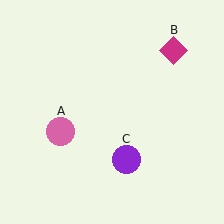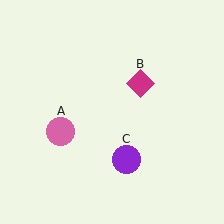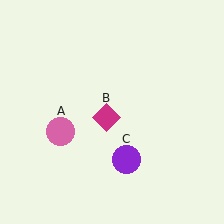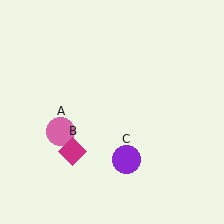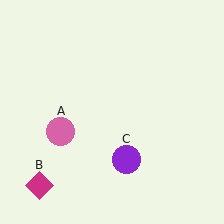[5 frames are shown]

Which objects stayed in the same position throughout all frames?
Pink circle (object A) and purple circle (object C) remained stationary.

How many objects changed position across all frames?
1 object changed position: magenta diamond (object B).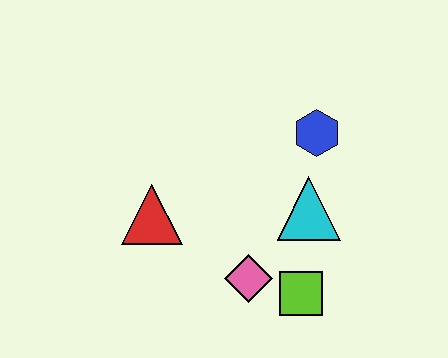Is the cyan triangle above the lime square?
Yes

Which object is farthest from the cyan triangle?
The red triangle is farthest from the cyan triangle.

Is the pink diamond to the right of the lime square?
No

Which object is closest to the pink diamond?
The lime square is closest to the pink diamond.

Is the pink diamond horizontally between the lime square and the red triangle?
Yes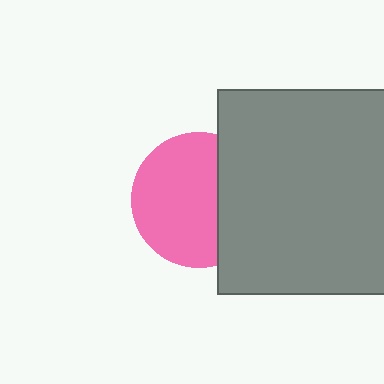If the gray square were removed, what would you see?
You would see the complete pink circle.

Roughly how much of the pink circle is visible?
Most of it is visible (roughly 67%).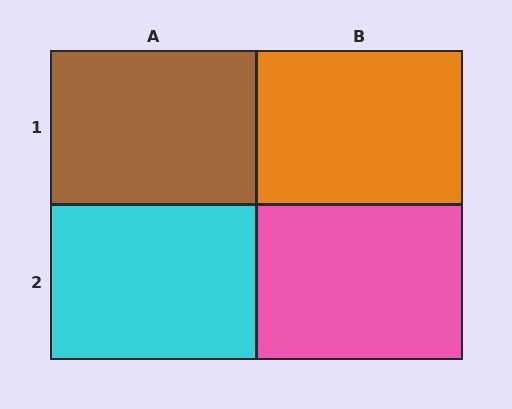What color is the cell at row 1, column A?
Brown.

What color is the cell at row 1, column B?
Orange.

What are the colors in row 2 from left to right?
Cyan, pink.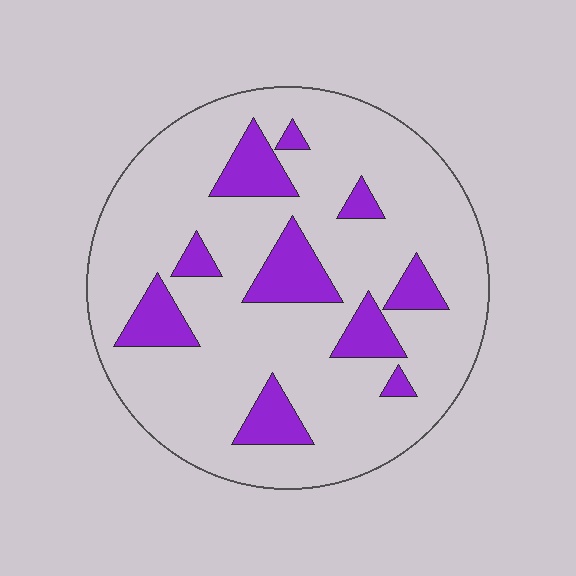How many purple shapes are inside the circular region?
10.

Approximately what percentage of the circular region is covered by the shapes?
Approximately 20%.